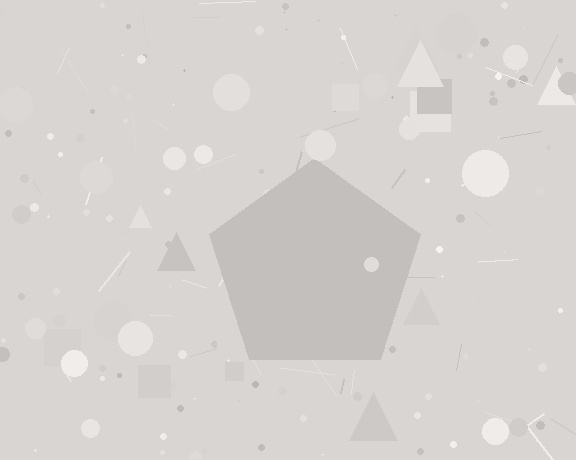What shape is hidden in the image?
A pentagon is hidden in the image.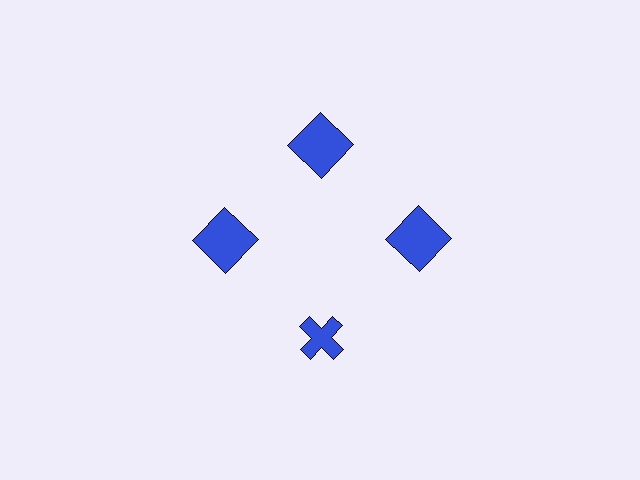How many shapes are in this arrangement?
There are 4 shapes arranged in a ring pattern.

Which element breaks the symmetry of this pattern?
The blue cross at roughly the 6 o'clock position breaks the symmetry. All other shapes are blue squares.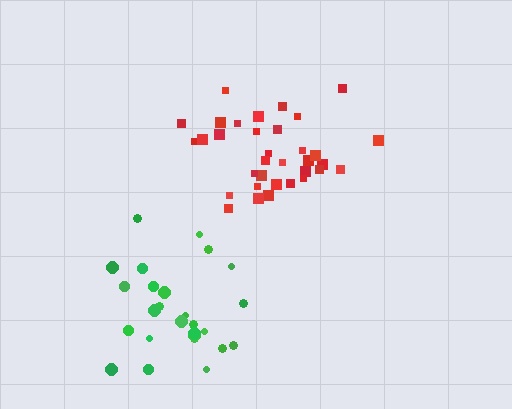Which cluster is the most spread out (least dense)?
Green.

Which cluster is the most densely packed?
Red.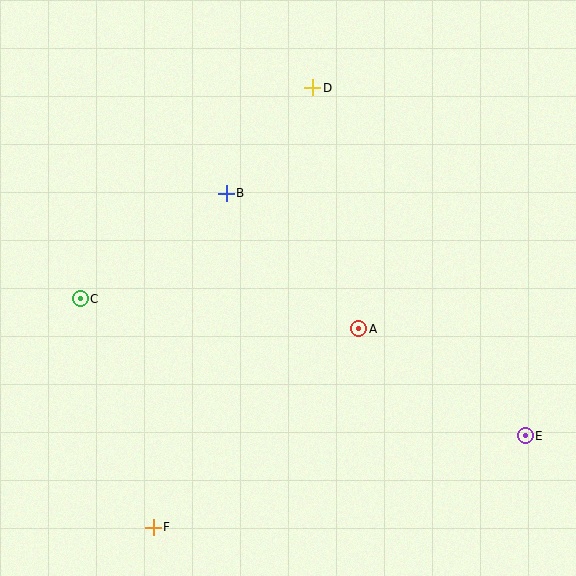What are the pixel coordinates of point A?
Point A is at (359, 329).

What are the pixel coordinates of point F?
Point F is at (153, 527).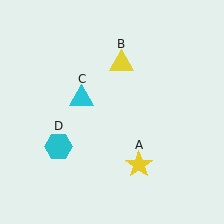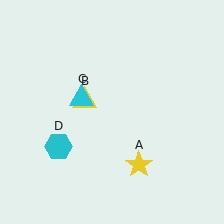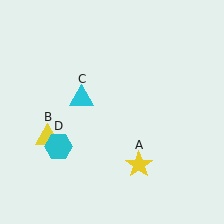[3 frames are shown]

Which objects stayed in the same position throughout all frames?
Yellow star (object A) and cyan triangle (object C) and cyan hexagon (object D) remained stationary.